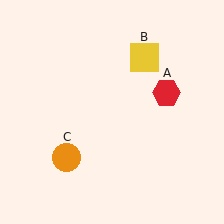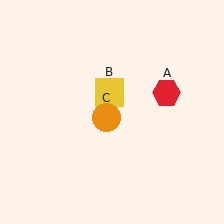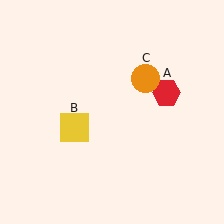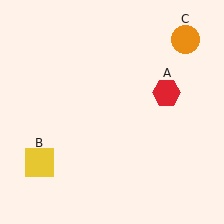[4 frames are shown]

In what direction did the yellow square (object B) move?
The yellow square (object B) moved down and to the left.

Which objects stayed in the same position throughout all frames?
Red hexagon (object A) remained stationary.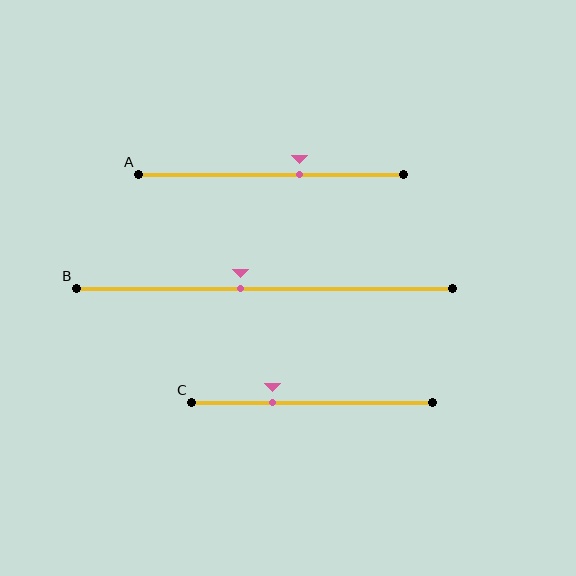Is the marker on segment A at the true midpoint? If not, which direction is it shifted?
No, the marker on segment A is shifted to the right by about 11% of the segment length.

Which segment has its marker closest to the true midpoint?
Segment B has its marker closest to the true midpoint.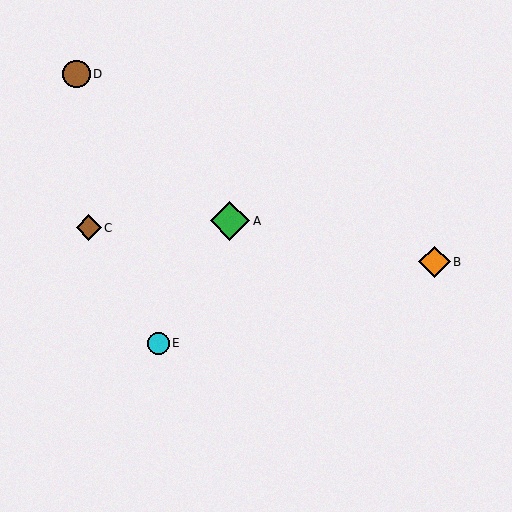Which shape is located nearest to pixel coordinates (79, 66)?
The brown circle (labeled D) at (76, 74) is nearest to that location.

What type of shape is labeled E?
Shape E is a cyan circle.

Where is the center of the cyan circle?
The center of the cyan circle is at (158, 343).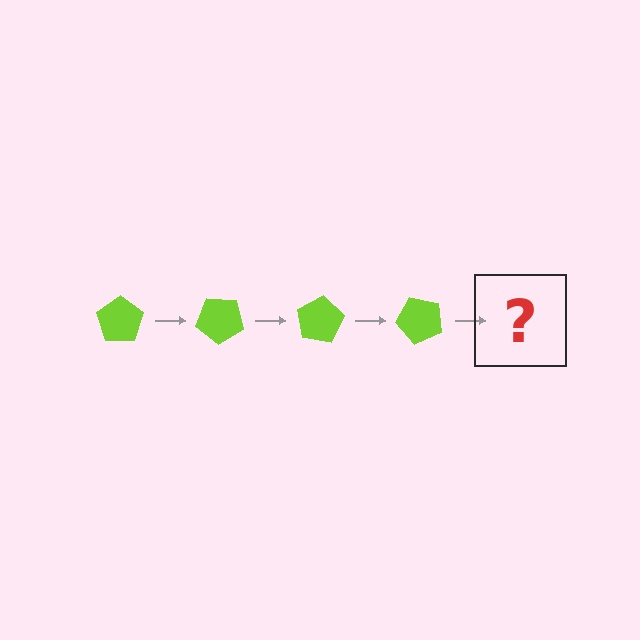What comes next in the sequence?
The next element should be a lime pentagon rotated 160 degrees.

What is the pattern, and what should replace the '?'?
The pattern is that the pentagon rotates 40 degrees each step. The '?' should be a lime pentagon rotated 160 degrees.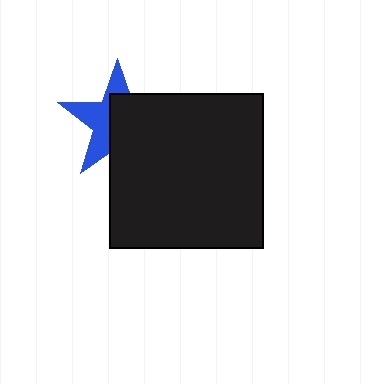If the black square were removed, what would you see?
You would see the complete blue star.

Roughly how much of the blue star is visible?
A small part of it is visible (roughly 45%).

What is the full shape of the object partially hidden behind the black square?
The partially hidden object is a blue star.